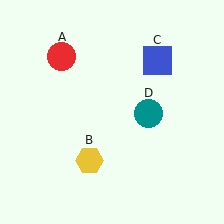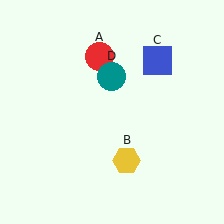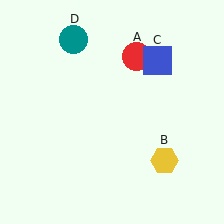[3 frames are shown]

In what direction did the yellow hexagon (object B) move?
The yellow hexagon (object B) moved right.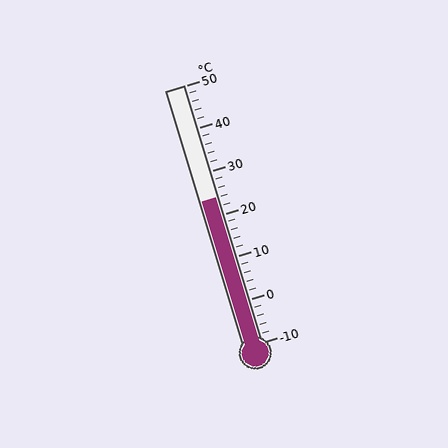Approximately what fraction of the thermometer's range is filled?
The thermometer is filled to approximately 55% of its range.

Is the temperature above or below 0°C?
The temperature is above 0°C.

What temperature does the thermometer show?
The thermometer shows approximately 24°C.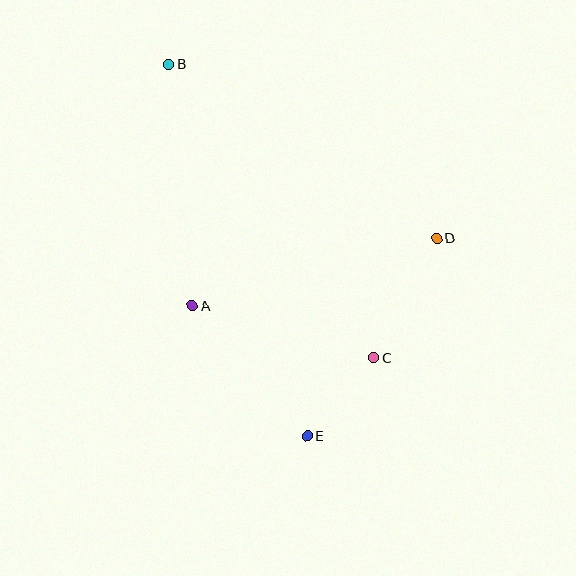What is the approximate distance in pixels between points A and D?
The distance between A and D is approximately 254 pixels.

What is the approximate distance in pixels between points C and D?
The distance between C and D is approximately 135 pixels.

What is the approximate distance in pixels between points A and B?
The distance between A and B is approximately 243 pixels.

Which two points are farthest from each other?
Points B and E are farthest from each other.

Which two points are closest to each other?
Points C and E are closest to each other.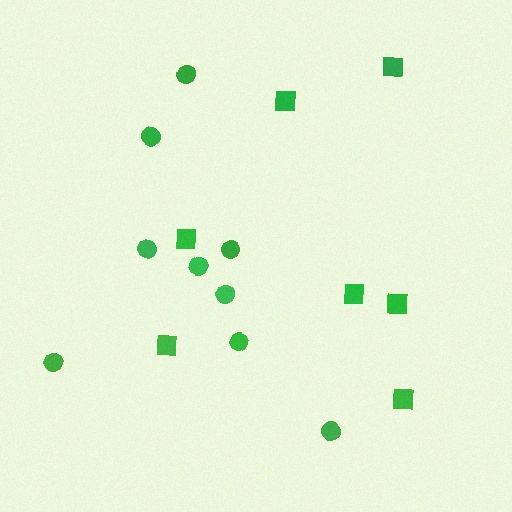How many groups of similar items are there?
There are 2 groups: one group of squares (7) and one group of circles (9).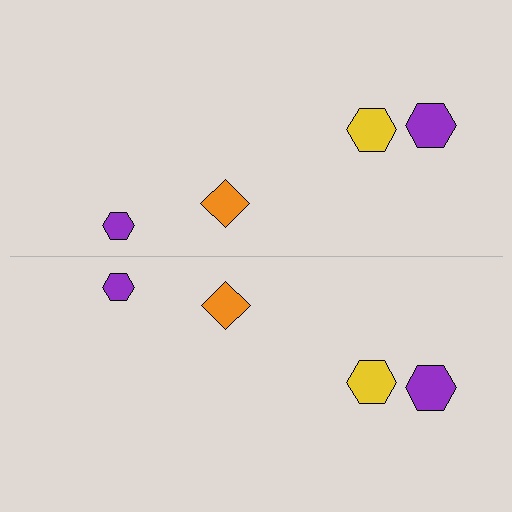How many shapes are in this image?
There are 8 shapes in this image.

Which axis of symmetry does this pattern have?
The pattern has a horizontal axis of symmetry running through the center of the image.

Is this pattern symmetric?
Yes, this pattern has bilateral (reflection) symmetry.